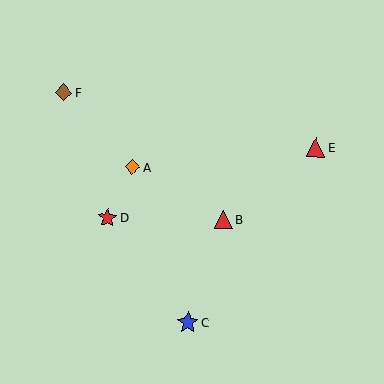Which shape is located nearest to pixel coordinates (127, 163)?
The orange diamond (labeled A) at (132, 167) is nearest to that location.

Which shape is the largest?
The blue star (labeled C) is the largest.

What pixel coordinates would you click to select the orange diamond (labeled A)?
Click at (132, 167) to select the orange diamond A.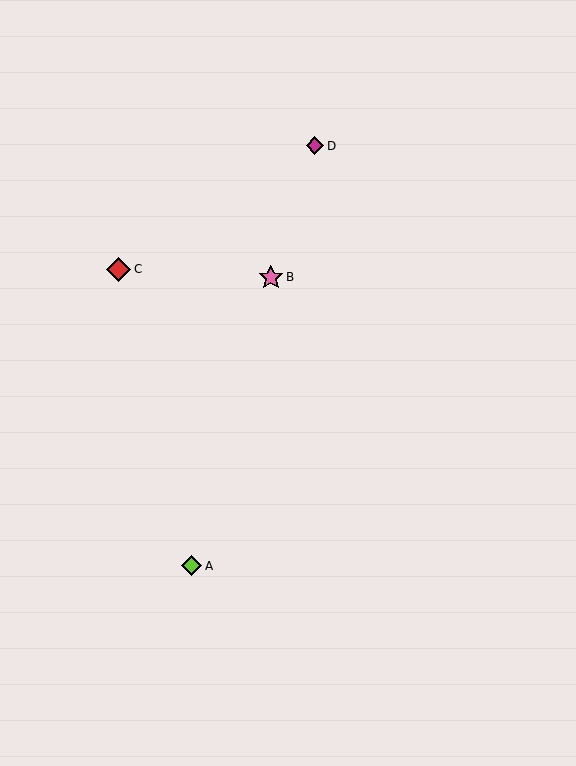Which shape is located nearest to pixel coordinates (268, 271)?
The pink star (labeled B) at (271, 277) is nearest to that location.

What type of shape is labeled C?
Shape C is a red diamond.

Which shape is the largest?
The pink star (labeled B) is the largest.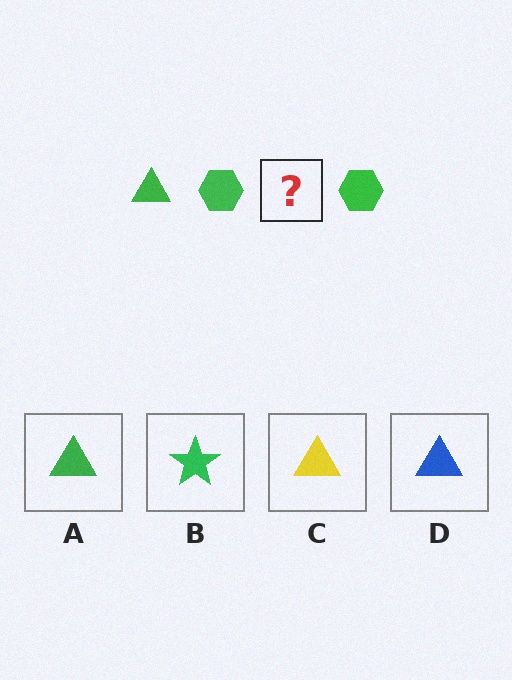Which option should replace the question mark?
Option A.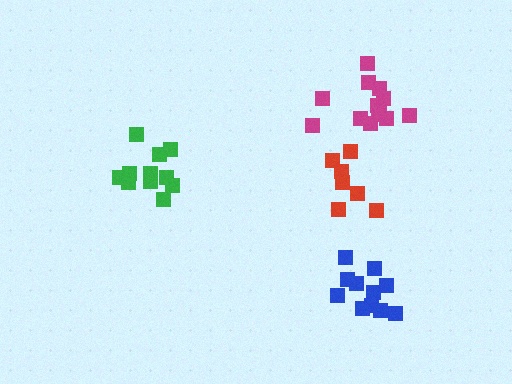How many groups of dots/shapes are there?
There are 4 groups.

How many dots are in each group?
Group 1: 7 dots, Group 2: 11 dots, Group 3: 11 dots, Group 4: 13 dots (42 total).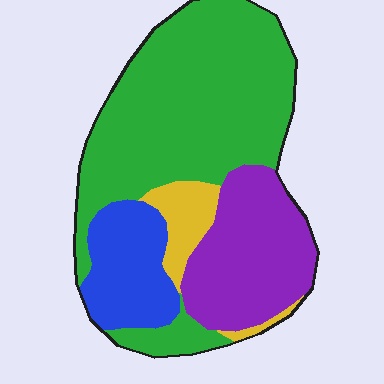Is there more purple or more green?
Green.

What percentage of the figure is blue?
Blue covers roughly 15% of the figure.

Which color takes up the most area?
Green, at roughly 55%.